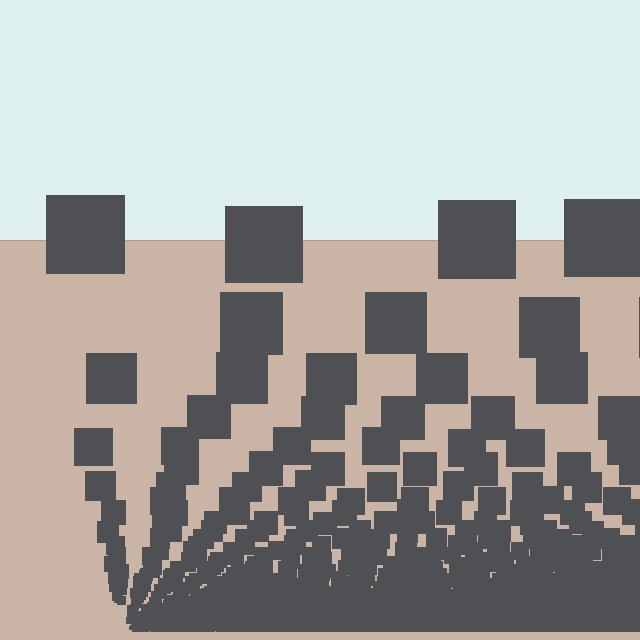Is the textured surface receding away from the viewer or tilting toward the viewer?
The surface appears to tilt toward the viewer. Texture elements get larger and sparser toward the top.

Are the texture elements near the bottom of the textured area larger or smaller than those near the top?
Smaller. The gradient is inverted — elements near the bottom are smaller and denser.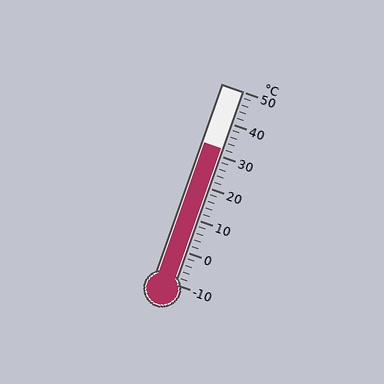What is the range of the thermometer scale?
The thermometer scale ranges from -10°C to 50°C.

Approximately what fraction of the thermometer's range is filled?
The thermometer is filled to approximately 70% of its range.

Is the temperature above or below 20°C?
The temperature is above 20°C.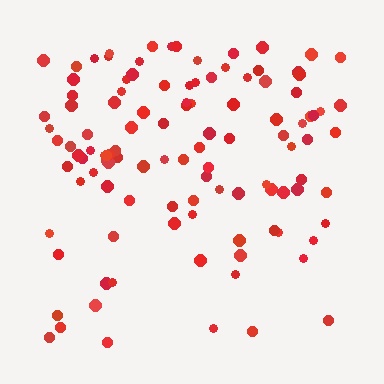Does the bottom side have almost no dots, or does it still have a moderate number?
Still a moderate number, just noticeably fewer than the top.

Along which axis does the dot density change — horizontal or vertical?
Vertical.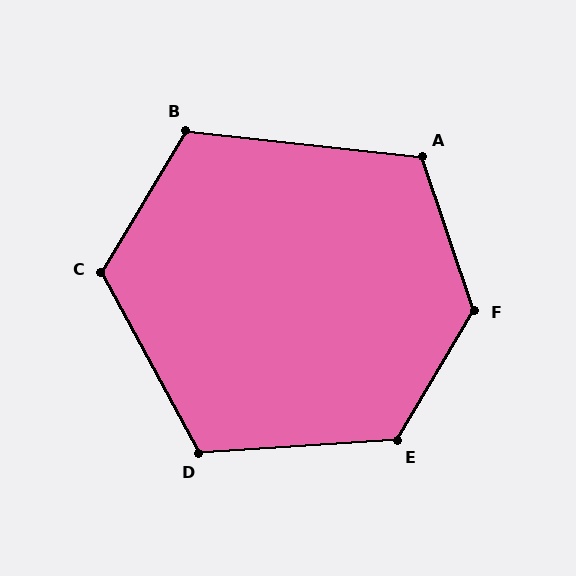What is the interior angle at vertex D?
Approximately 115 degrees (obtuse).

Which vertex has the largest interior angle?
F, at approximately 131 degrees.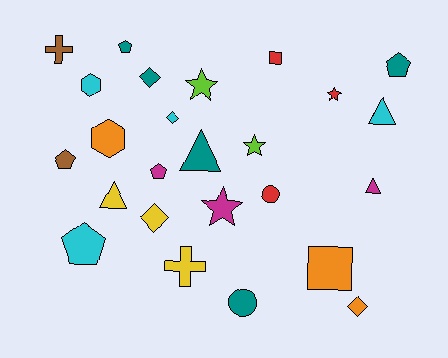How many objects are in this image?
There are 25 objects.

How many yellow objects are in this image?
There are 3 yellow objects.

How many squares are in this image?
There are 2 squares.